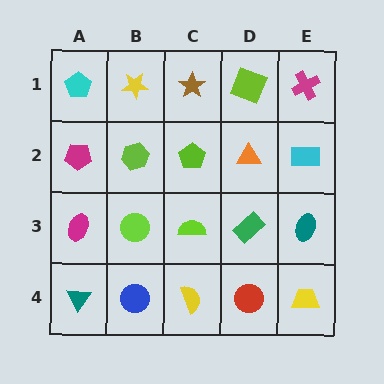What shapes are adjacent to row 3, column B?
A lime hexagon (row 2, column B), a blue circle (row 4, column B), a magenta ellipse (row 3, column A), a lime semicircle (row 3, column C).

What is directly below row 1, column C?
A lime pentagon.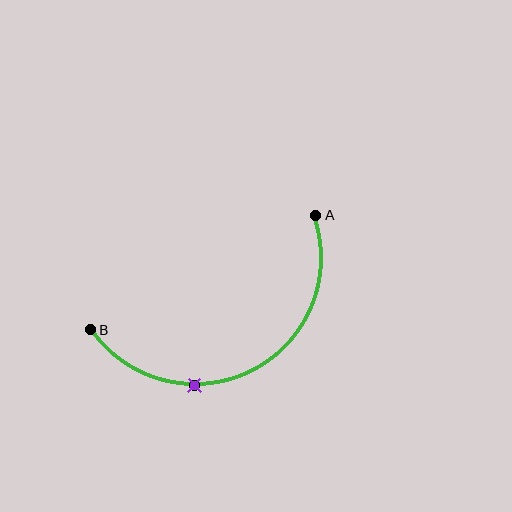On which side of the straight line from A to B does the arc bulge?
The arc bulges below the straight line connecting A and B.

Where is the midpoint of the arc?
The arc midpoint is the point on the curve farthest from the straight line joining A and B. It sits below that line.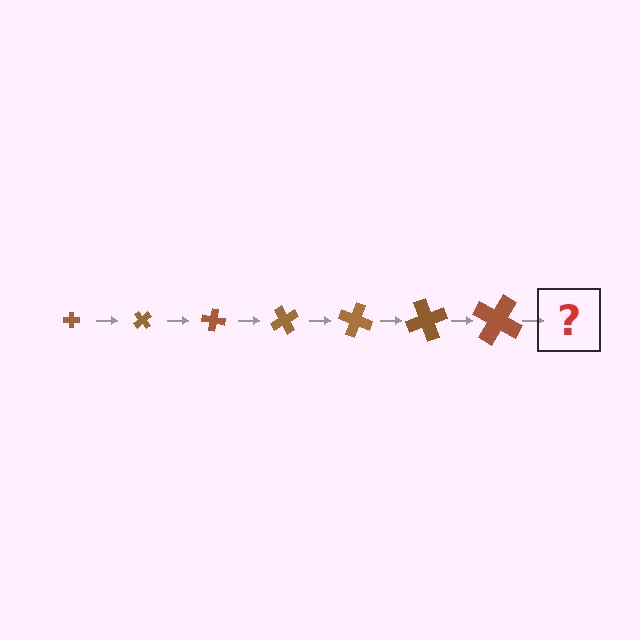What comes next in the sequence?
The next element should be a cross, larger than the previous one and rotated 350 degrees from the start.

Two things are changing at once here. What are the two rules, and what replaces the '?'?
The two rules are that the cross grows larger each step and it rotates 50 degrees each step. The '?' should be a cross, larger than the previous one and rotated 350 degrees from the start.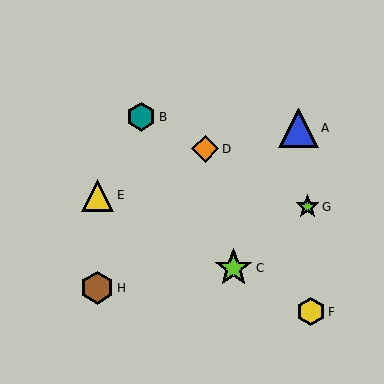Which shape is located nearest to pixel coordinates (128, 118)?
The teal hexagon (labeled B) at (141, 117) is nearest to that location.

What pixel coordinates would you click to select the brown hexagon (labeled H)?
Click at (97, 288) to select the brown hexagon H.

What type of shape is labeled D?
Shape D is an orange diamond.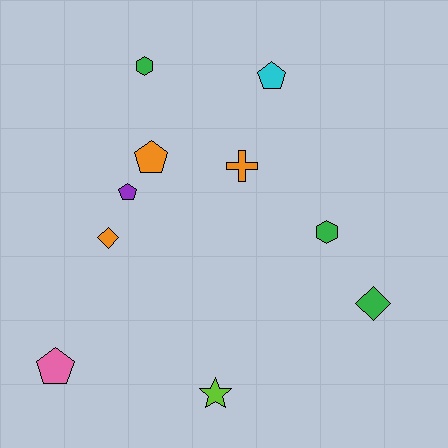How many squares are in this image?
There are no squares.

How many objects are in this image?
There are 10 objects.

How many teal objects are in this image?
There are no teal objects.